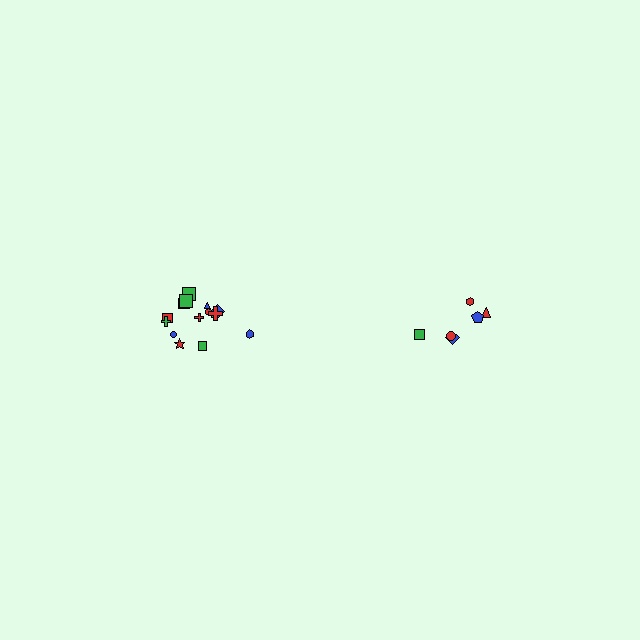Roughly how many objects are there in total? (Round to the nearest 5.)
Roughly 20 objects in total.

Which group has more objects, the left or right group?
The left group.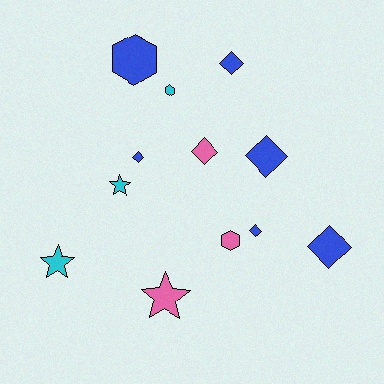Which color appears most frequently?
Blue, with 6 objects.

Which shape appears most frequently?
Diamond, with 6 objects.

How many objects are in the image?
There are 12 objects.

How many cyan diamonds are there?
There are no cyan diamonds.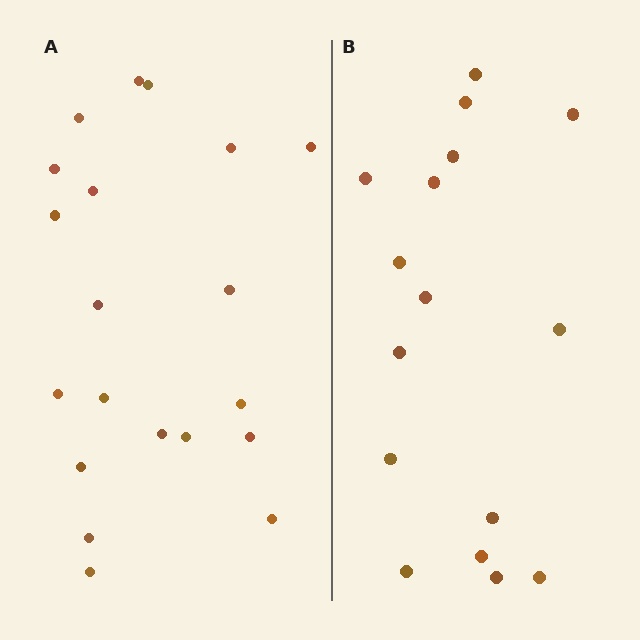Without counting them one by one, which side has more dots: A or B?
Region A (the left region) has more dots.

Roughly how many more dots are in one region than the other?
Region A has about 4 more dots than region B.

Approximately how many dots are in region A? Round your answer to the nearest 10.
About 20 dots.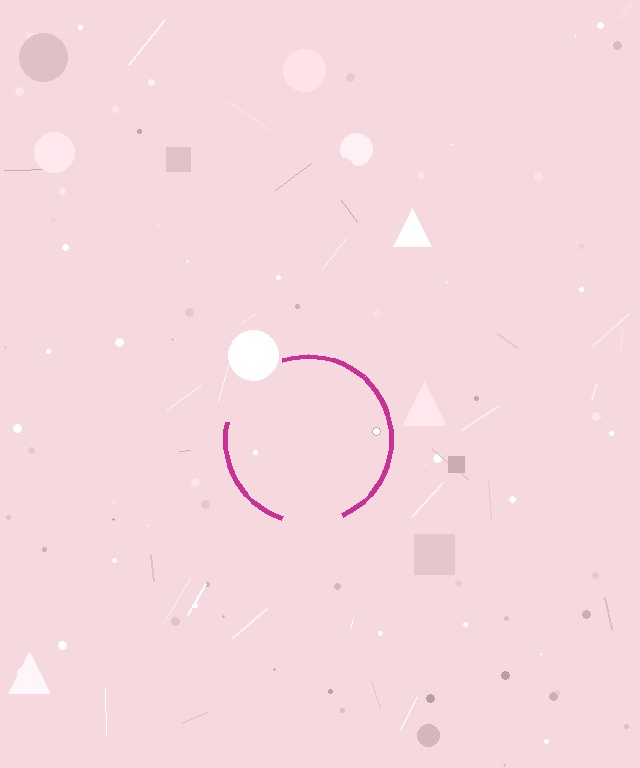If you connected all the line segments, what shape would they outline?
They would outline a circle.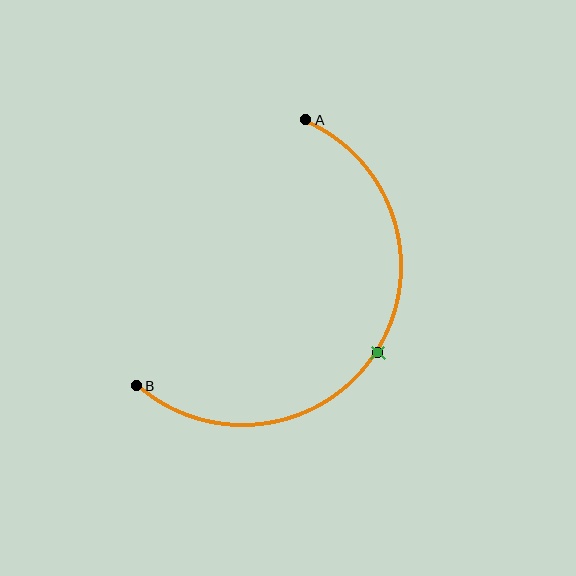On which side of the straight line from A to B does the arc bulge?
The arc bulges to the right of the straight line connecting A and B.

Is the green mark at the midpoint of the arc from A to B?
Yes. The green mark lies on the arc at equal arc-length from both A and B — it is the arc midpoint.